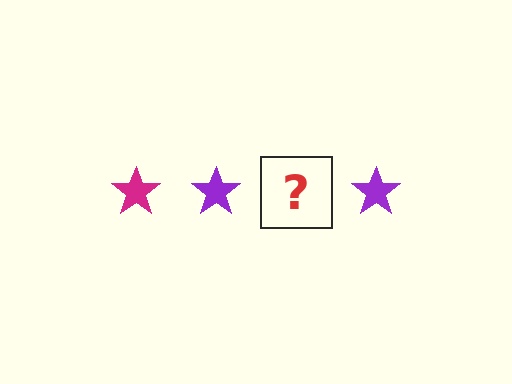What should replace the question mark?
The question mark should be replaced with a magenta star.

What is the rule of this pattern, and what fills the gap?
The rule is that the pattern cycles through magenta, purple stars. The gap should be filled with a magenta star.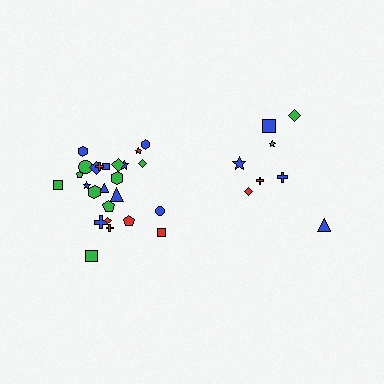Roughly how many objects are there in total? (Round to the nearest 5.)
Roughly 35 objects in total.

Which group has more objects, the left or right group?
The left group.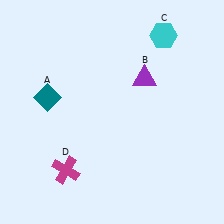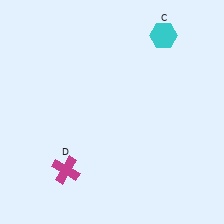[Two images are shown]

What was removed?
The purple triangle (B), the teal diamond (A) were removed in Image 2.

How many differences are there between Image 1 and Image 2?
There are 2 differences between the two images.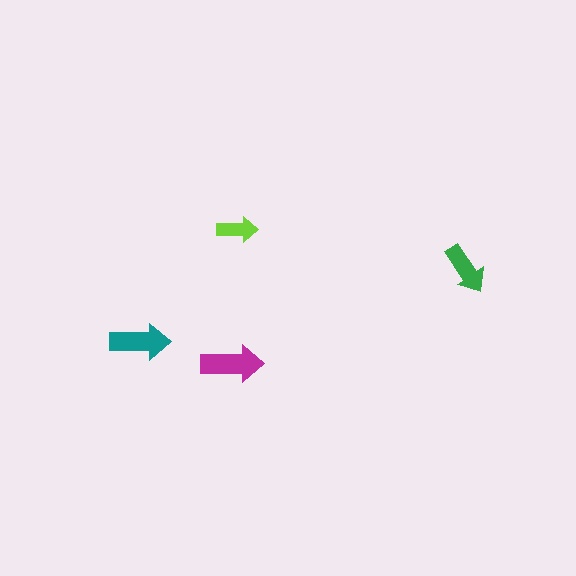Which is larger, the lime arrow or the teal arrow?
The teal one.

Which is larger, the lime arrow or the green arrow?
The green one.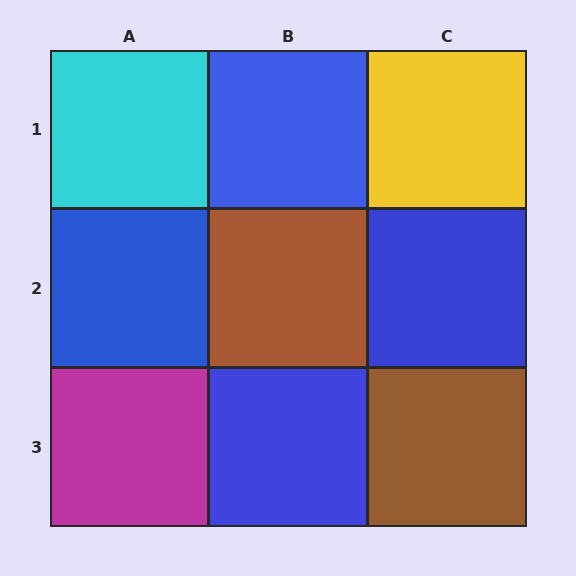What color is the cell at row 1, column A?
Cyan.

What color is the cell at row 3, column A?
Magenta.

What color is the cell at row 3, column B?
Blue.